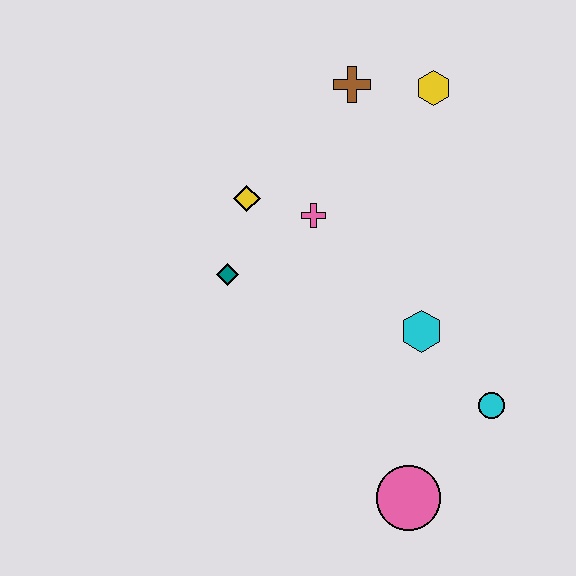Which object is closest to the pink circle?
The cyan circle is closest to the pink circle.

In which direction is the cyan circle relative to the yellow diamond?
The cyan circle is to the right of the yellow diamond.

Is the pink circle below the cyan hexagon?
Yes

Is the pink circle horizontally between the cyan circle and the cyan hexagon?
No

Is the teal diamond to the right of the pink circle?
No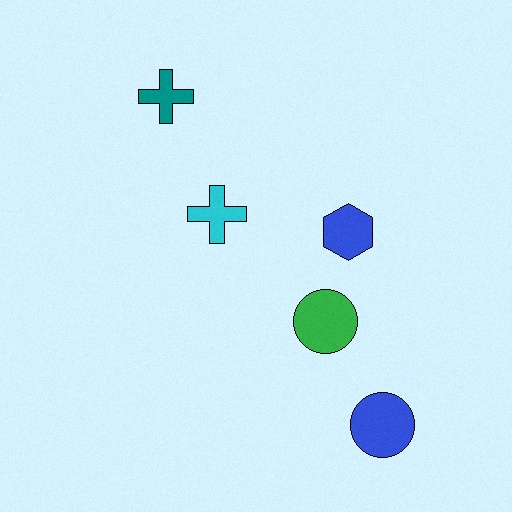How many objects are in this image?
There are 5 objects.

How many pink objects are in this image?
There are no pink objects.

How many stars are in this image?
There are no stars.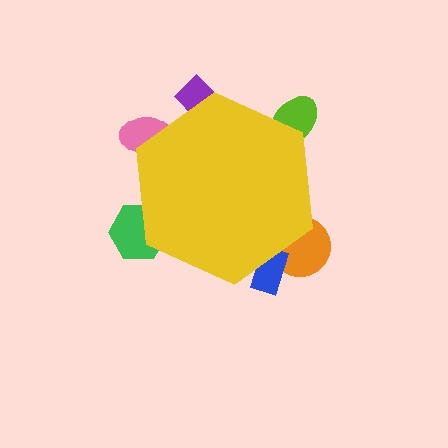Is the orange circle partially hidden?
Yes, the orange circle is partially hidden behind the yellow hexagon.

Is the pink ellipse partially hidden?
Yes, the pink ellipse is partially hidden behind the yellow hexagon.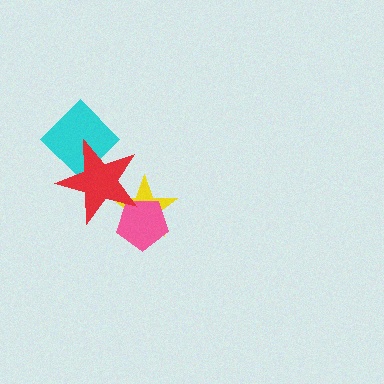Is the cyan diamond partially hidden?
Yes, it is partially covered by another shape.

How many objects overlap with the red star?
3 objects overlap with the red star.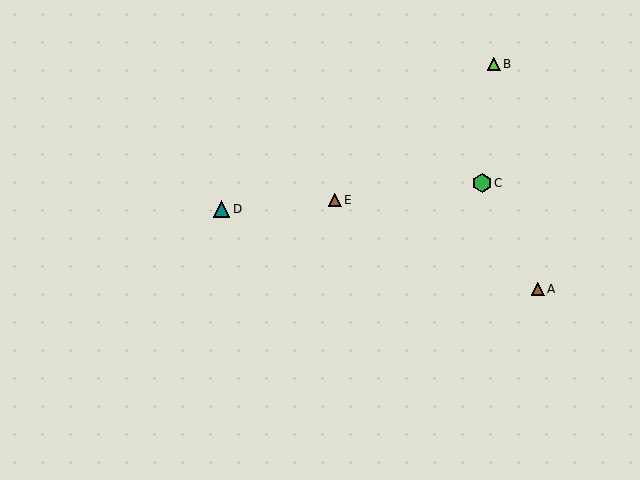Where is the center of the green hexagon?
The center of the green hexagon is at (482, 183).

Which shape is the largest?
The green hexagon (labeled C) is the largest.